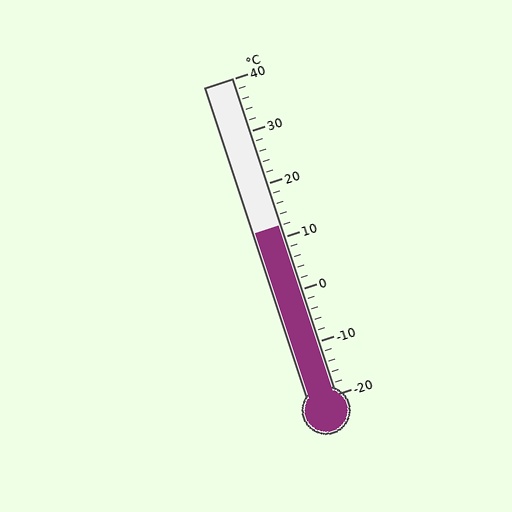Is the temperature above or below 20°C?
The temperature is below 20°C.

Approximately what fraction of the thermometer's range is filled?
The thermometer is filled to approximately 55% of its range.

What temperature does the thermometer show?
The thermometer shows approximately 12°C.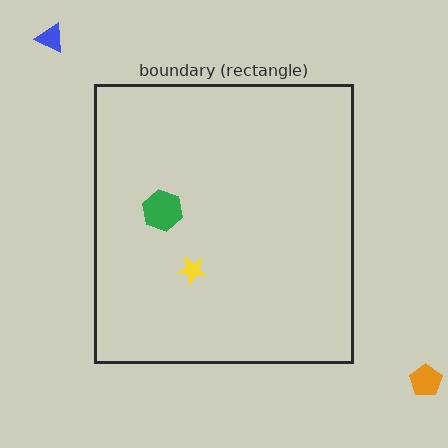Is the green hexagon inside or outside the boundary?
Inside.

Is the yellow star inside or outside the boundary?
Inside.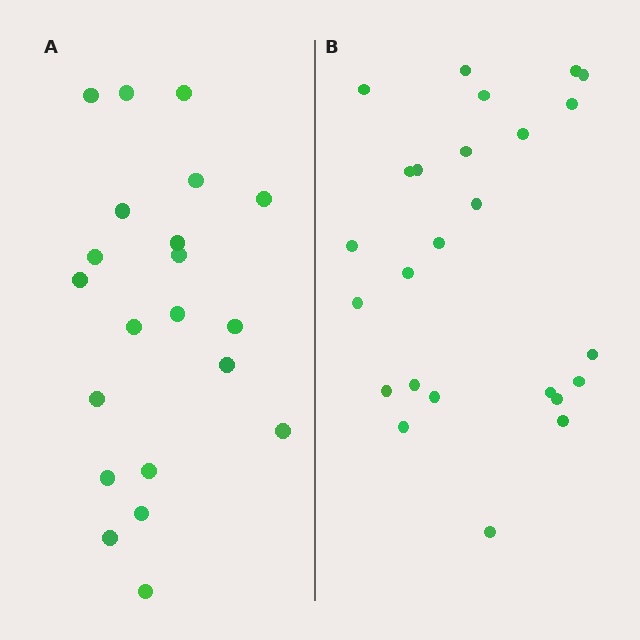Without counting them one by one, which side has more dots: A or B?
Region B (the right region) has more dots.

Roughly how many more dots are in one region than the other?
Region B has about 4 more dots than region A.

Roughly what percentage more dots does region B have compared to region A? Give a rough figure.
About 20% more.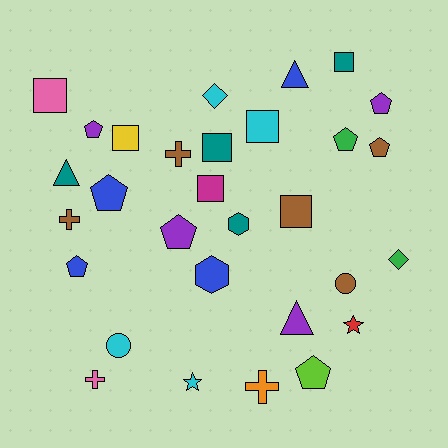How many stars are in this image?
There are 2 stars.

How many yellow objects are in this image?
There is 1 yellow object.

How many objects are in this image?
There are 30 objects.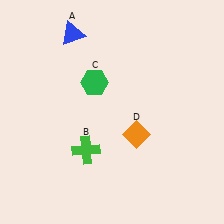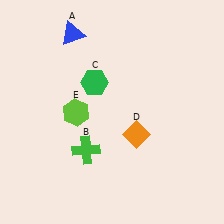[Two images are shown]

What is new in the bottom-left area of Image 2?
A lime hexagon (E) was added in the bottom-left area of Image 2.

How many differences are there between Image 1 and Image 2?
There is 1 difference between the two images.